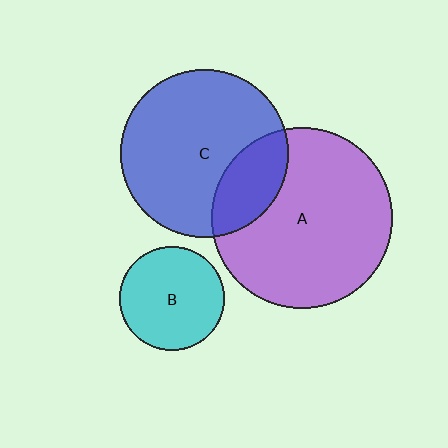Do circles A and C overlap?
Yes.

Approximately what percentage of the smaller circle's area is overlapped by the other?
Approximately 25%.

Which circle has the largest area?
Circle A (purple).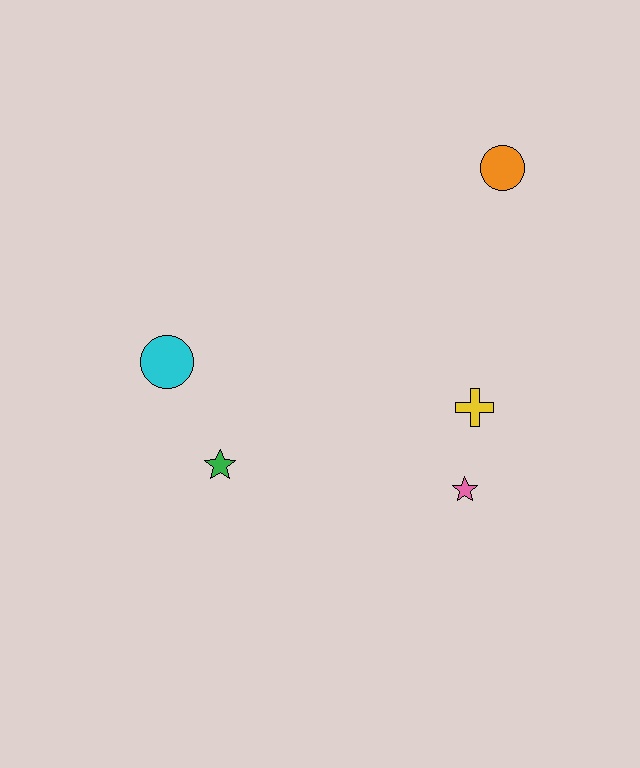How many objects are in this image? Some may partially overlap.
There are 5 objects.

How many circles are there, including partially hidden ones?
There are 2 circles.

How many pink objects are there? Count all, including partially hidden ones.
There is 1 pink object.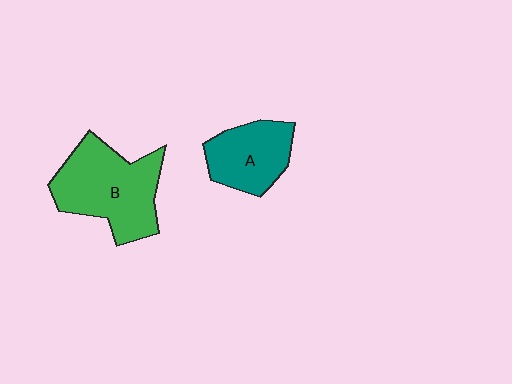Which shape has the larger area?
Shape B (green).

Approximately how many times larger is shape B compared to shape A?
Approximately 1.6 times.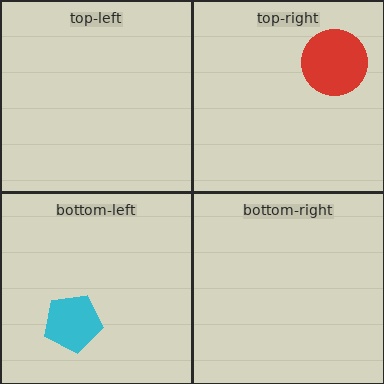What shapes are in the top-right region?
The brown trapezoid, the red circle.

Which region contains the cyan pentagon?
The bottom-left region.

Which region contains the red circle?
The top-right region.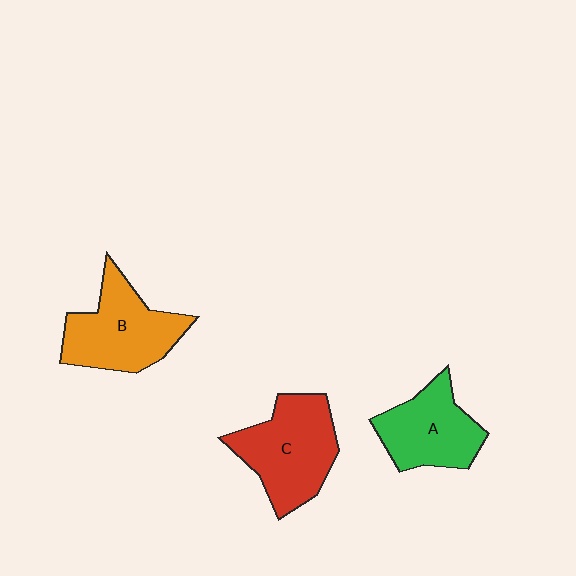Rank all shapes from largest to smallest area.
From largest to smallest: C (red), B (orange), A (green).